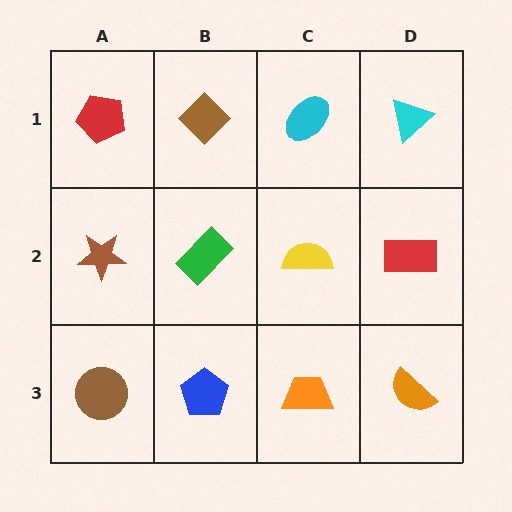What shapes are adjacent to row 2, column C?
A cyan ellipse (row 1, column C), an orange trapezoid (row 3, column C), a green rectangle (row 2, column B), a red rectangle (row 2, column D).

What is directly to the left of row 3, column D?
An orange trapezoid.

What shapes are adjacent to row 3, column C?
A yellow semicircle (row 2, column C), a blue pentagon (row 3, column B), an orange semicircle (row 3, column D).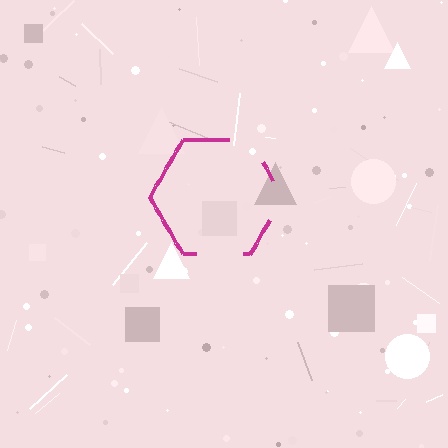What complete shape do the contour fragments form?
The contour fragments form a hexagon.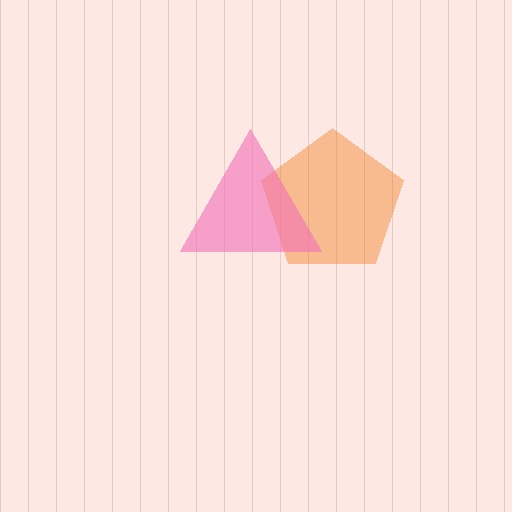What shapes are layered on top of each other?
The layered shapes are: an orange pentagon, a pink triangle.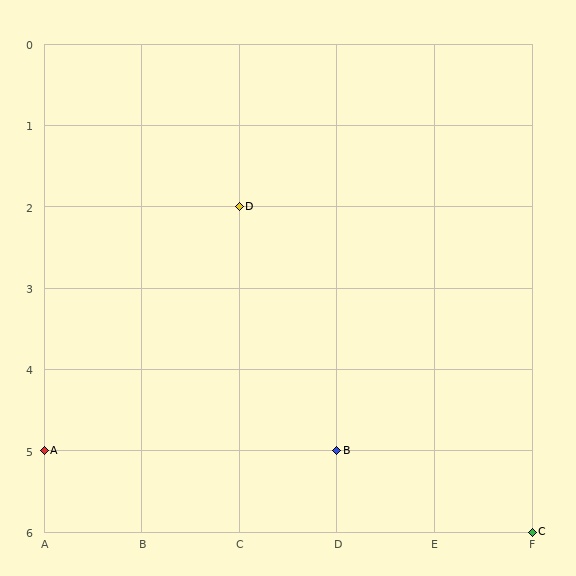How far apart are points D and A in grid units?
Points D and A are 2 columns and 3 rows apart (about 3.6 grid units diagonally).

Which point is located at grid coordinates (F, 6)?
Point C is at (F, 6).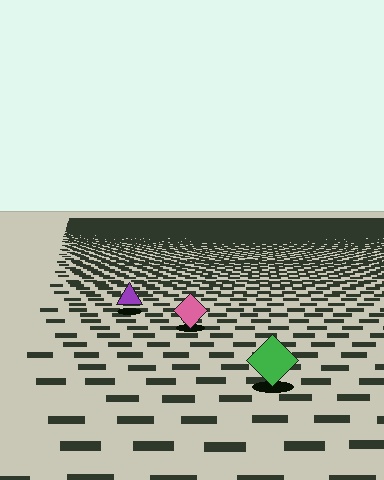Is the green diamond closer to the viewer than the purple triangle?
Yes. The green diamond is closer — you can tell from the texture gradient: the ground texture is coarser near it.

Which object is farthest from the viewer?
The purple triangle is farthest from the viewer. It appears smaller and the ground texture around it is denser.